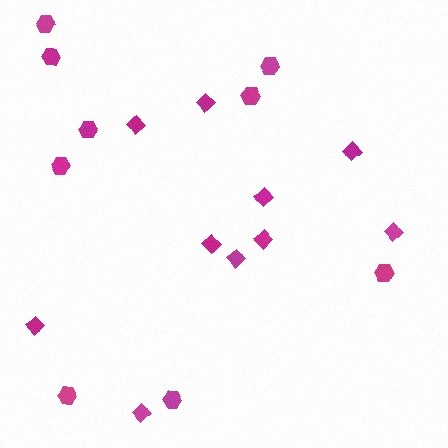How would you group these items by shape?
There are 2 groups: one group of diamonds (10) and one group of hexagons (9).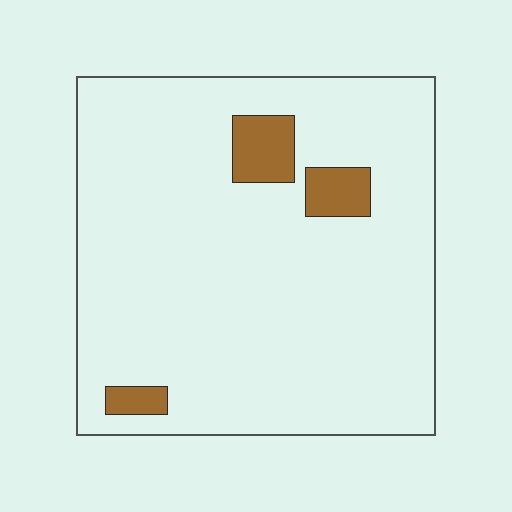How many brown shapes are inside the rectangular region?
3.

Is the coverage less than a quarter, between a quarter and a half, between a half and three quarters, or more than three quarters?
Less than a quarter.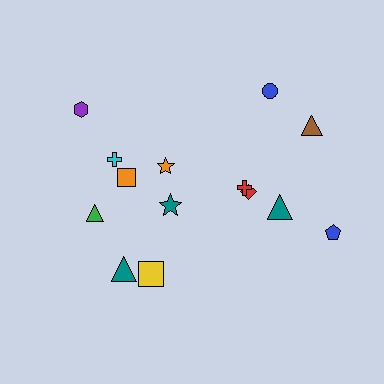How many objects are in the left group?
There are 8 objects.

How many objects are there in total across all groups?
There are 14 objects.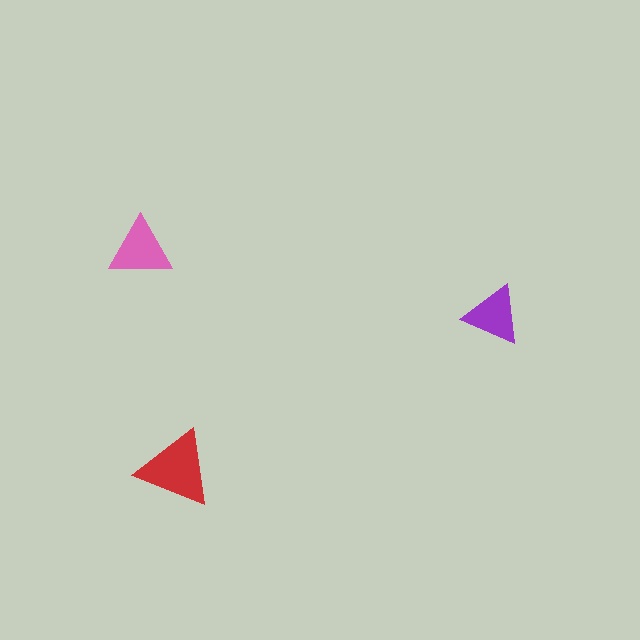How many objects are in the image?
There are 3 objects in the image.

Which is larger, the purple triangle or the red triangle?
The red one.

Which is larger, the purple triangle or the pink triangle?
The pink one.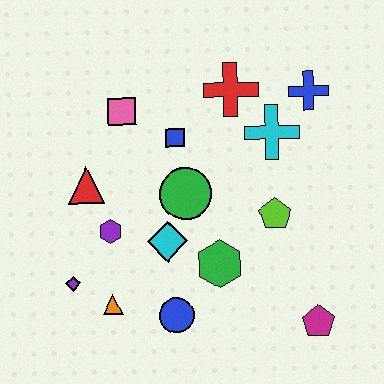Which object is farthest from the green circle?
The magenta pentagon is farthest from the green circle.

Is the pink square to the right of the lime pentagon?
No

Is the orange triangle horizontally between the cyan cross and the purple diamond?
Yes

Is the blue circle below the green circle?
Yes